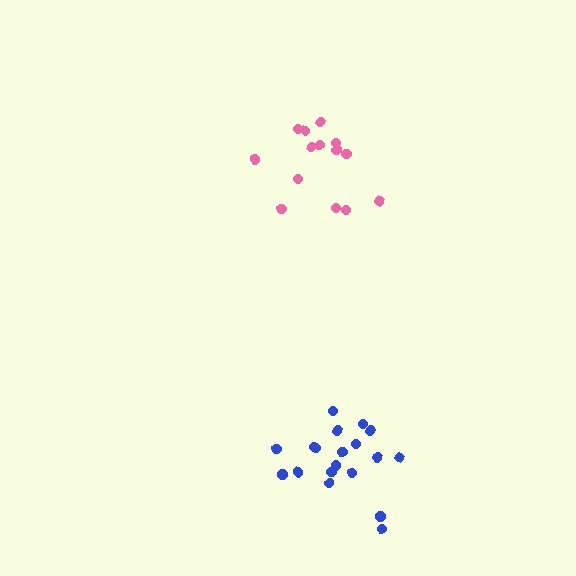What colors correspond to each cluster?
The clusters are colored: pink, blue.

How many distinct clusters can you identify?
There are 2 distinct clusters.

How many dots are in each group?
Group 1: 14 dots, Group 2: 19 dots (33 total).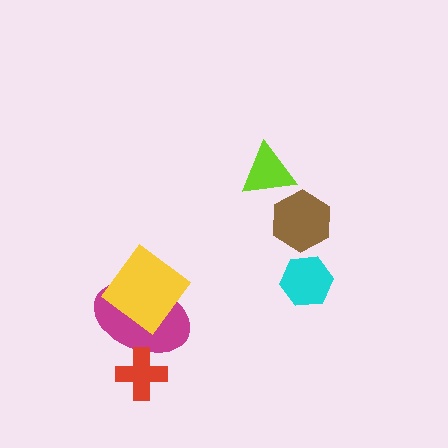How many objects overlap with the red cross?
1 object overlaps with the red cross.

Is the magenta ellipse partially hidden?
Yes, it is partially covered by another shape.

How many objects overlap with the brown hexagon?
0 objects overlap with the brown hexagon.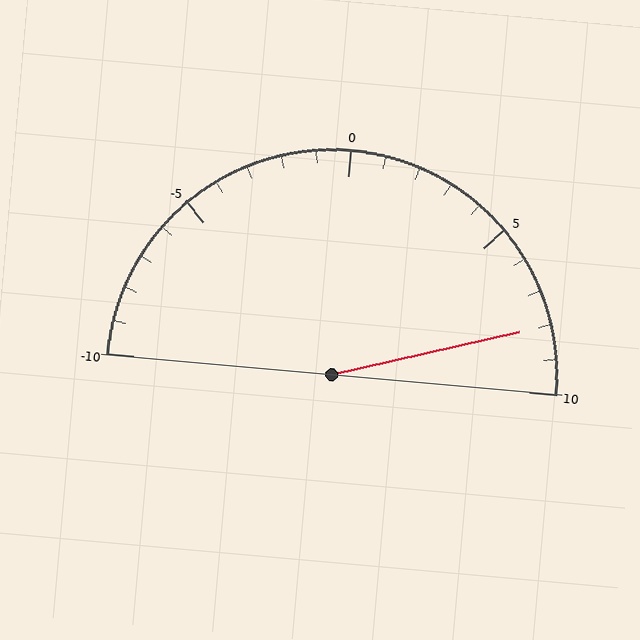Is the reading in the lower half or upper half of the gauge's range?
The reading is in the upper half of the range (-10 to 10).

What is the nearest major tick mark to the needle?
The nearest major tick mark is 10.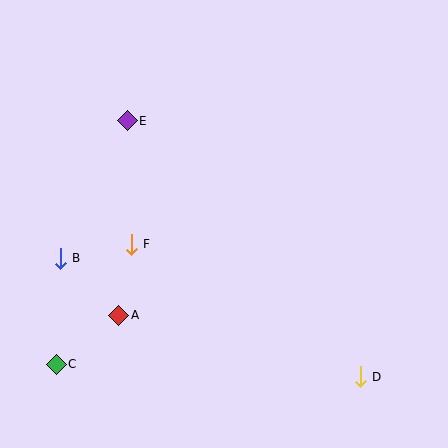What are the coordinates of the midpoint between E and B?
The midpoint between E and B is at (94, 190).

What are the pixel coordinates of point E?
Point E is at (127, 121).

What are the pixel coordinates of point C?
Point C is at (56, 364).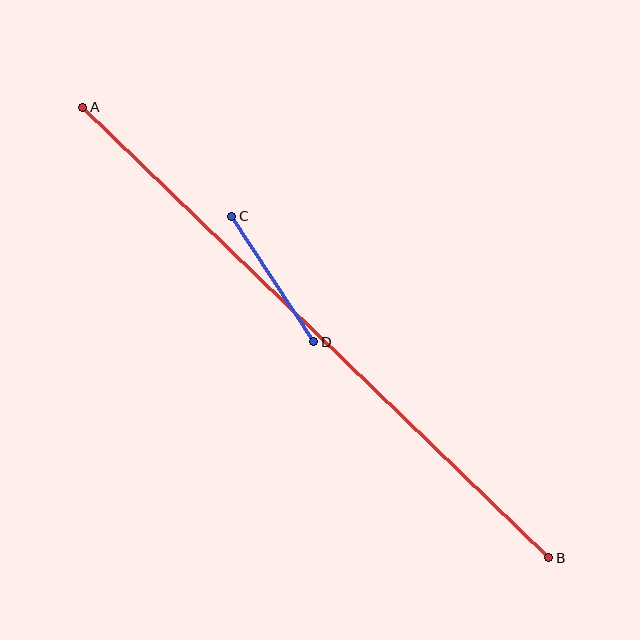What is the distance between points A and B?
The distance is approximately 648 pixels.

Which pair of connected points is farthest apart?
Points A and B are farthest apart.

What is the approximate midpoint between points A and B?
The midpoint is at approximately (316, 332) pixels.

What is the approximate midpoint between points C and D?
The midpoint is at approximately (273, 279) pixels.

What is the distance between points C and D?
The distance is approximately 149 pixels.